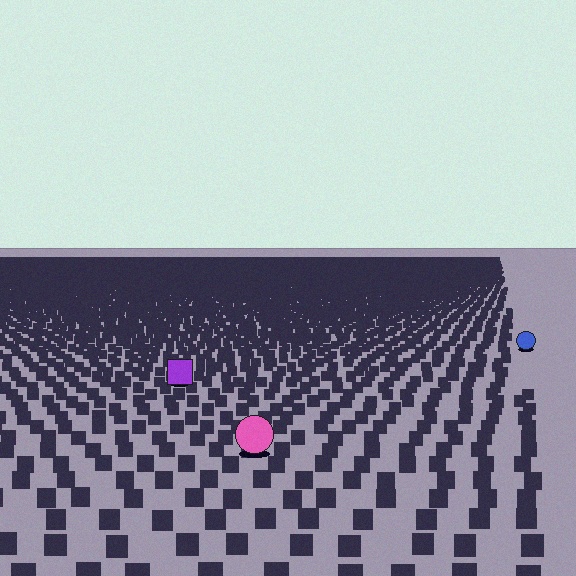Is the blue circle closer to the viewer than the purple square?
No. The purple square is closer — you can tell from the texture gradient: the ground texture is coarser near it.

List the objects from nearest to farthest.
From nearest to farthest: the pink circle, the purple square, the blue circle.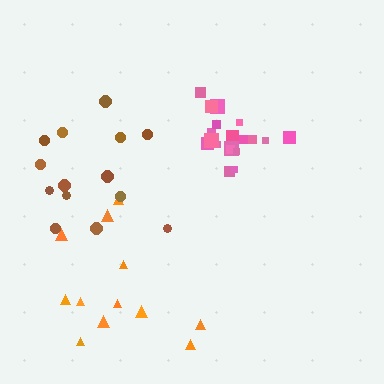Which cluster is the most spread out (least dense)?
Orange.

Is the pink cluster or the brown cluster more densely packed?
Pink.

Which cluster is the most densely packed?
Pink.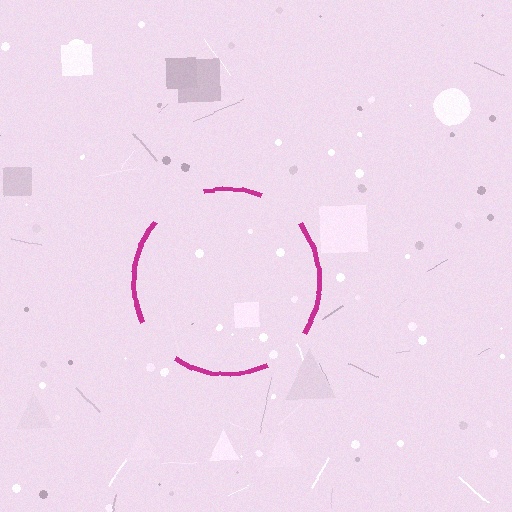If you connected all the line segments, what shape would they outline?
They would outline a circle.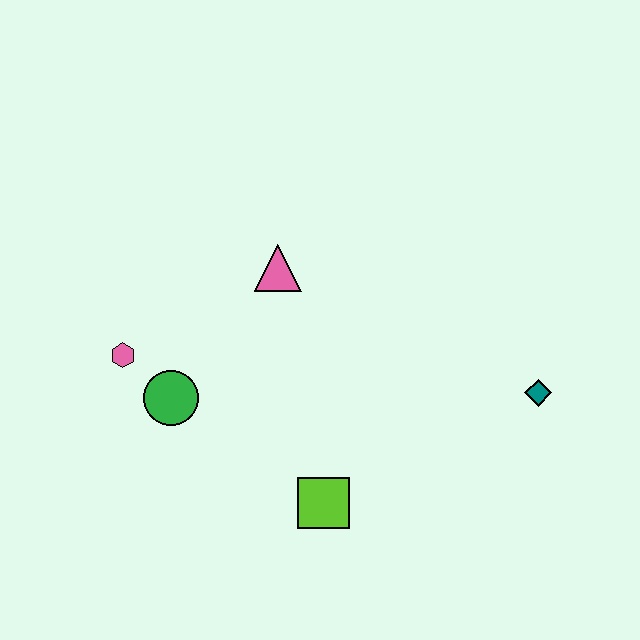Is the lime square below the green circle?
Yes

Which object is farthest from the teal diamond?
The pink hexagon is farthest from the teal diamond.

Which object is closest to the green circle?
The pink hexagon is closest to the green circle.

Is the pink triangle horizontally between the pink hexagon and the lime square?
Yes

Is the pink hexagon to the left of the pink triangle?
Yes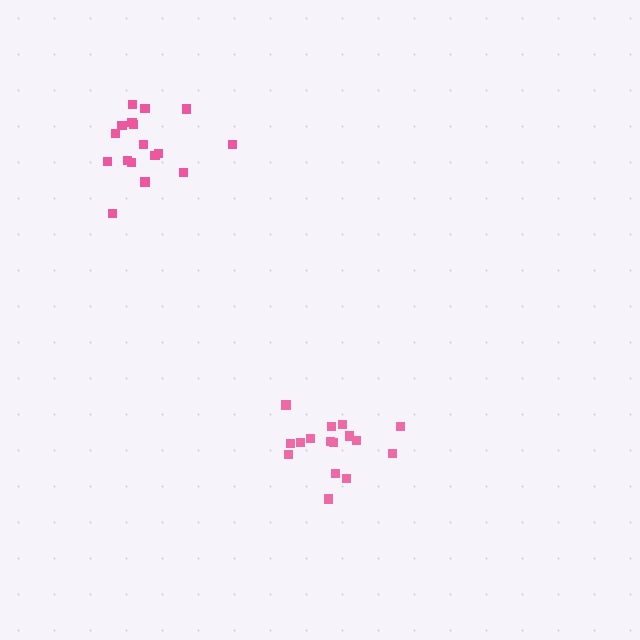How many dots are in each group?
Group 1: 16 dots, Group 2: 17 dots (33 total).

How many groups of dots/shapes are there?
There are 2 groups.